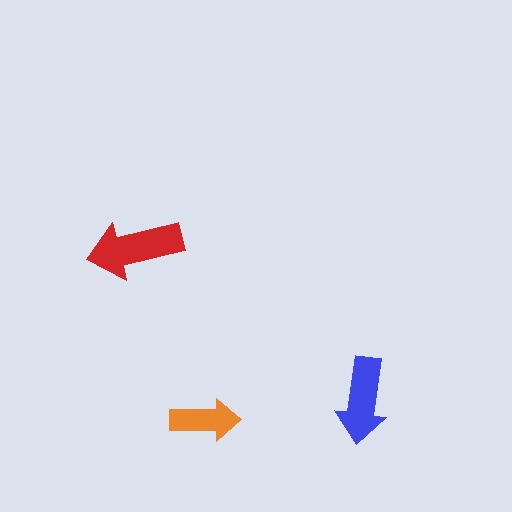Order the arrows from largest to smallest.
the red one, the blue one, the orange one.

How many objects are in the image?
There are 3 objects in the image.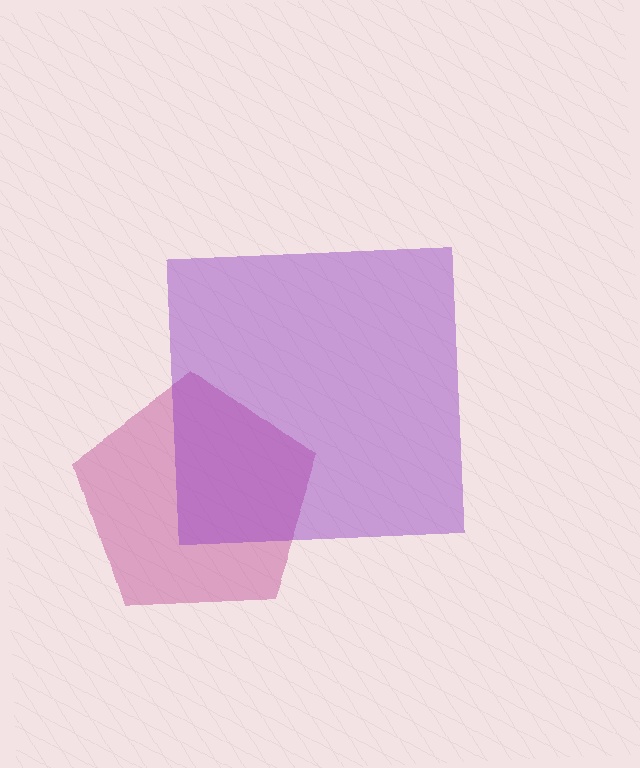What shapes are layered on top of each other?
The layered shapes are: a magenta pentagon, a purple square.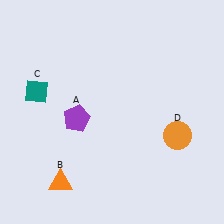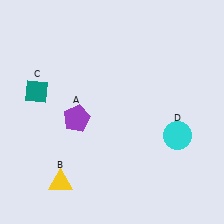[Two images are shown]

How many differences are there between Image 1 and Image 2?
There are 2 differences between the two images.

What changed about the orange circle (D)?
In Image 1, D is orange. In Image 2, it changed to cyan.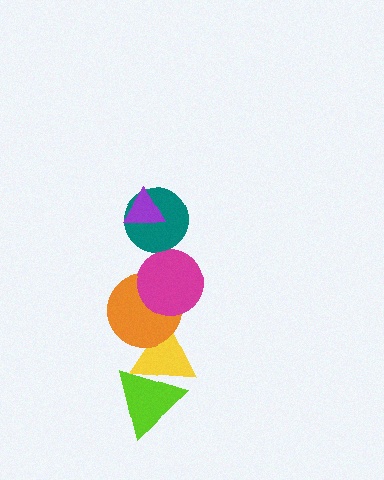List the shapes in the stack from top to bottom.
From top to bottom: the purple triangle, the teal circle, the magenta circle, the orange circle, the yellow triangle, the lime triangle.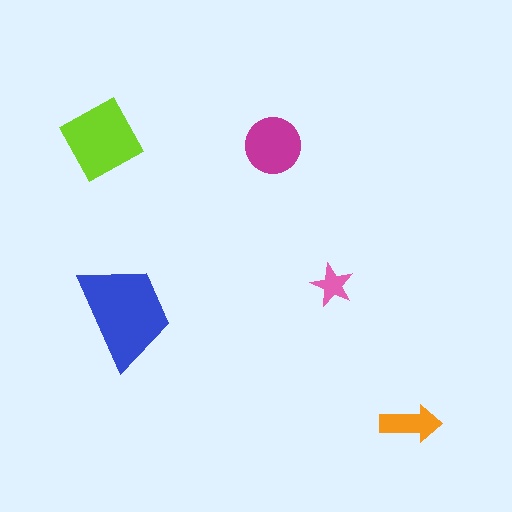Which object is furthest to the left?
The lime diamond is leftmost.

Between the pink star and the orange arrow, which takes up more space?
The orange arrow.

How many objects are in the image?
There are 5 objects in the image.